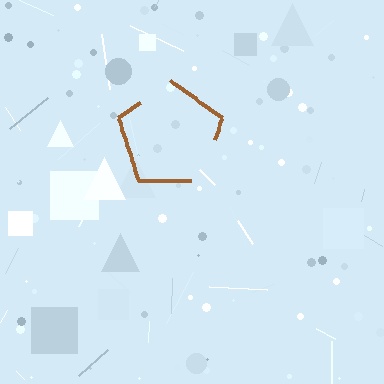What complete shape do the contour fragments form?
The contour fragments form a pentagon.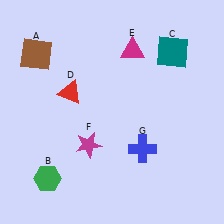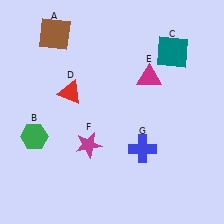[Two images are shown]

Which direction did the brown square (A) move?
The brown square (A) moved up.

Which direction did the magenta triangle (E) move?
The magenta triangle (E) moved down.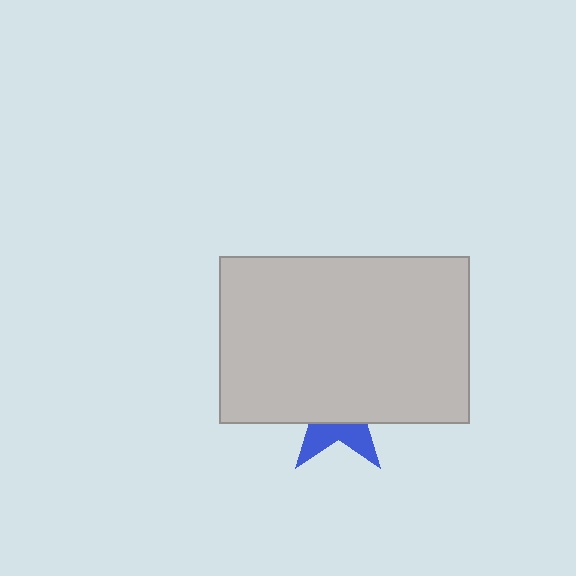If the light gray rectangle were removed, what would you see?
You would see the complete blue star.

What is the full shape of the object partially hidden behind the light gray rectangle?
The partially hidden object is a blue star.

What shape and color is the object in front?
The object in front is a light gray rectangle.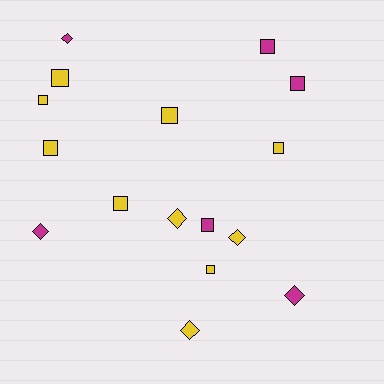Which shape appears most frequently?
Square, with 10 objects.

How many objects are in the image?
There are 16 objects.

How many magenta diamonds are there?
There are 3 magenta diamonds.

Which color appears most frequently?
Yellow, with 10 objects.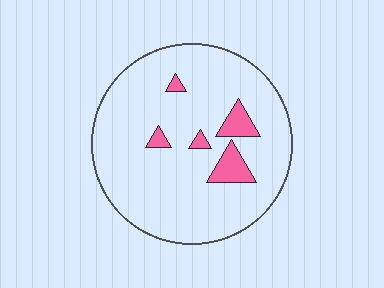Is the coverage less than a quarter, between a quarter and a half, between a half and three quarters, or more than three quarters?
Less than a quarter.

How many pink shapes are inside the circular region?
5.